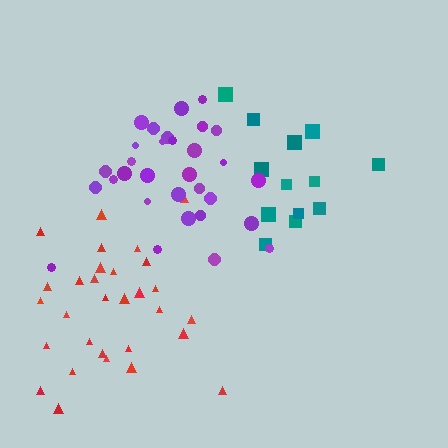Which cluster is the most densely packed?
Red.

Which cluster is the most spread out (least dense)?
Teal.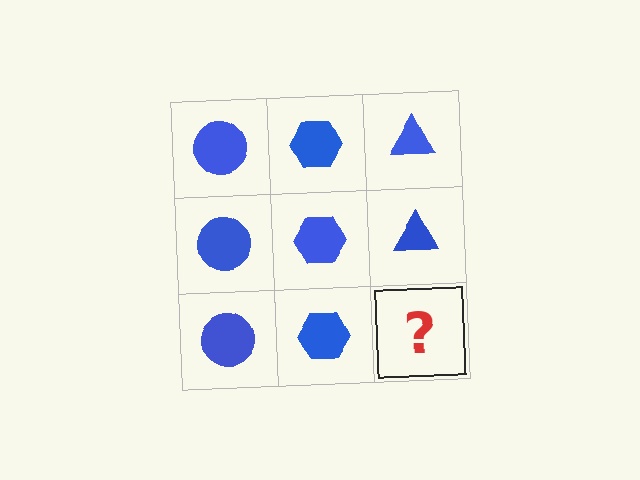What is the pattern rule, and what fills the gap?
The rule is that each column has a consistent shape. The gap should be filled with a blue triangle.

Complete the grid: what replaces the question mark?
The question mark should be replaced with a blue triangle.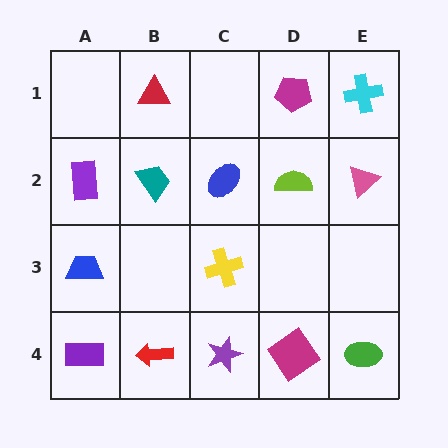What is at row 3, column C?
A yellow cross.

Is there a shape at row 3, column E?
No, that cell is empty.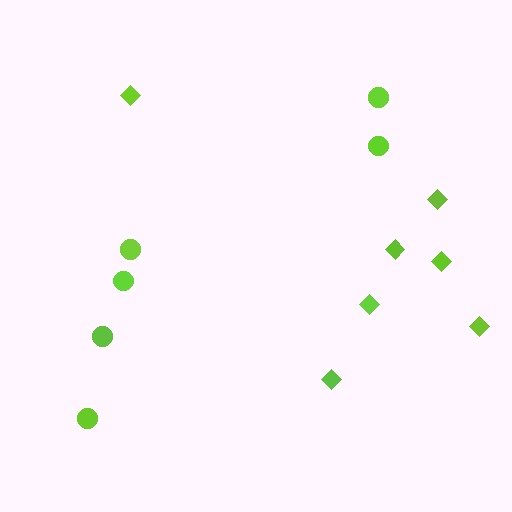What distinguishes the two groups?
There are 2 groups: one group of circles (6) and one group of diamonds (7).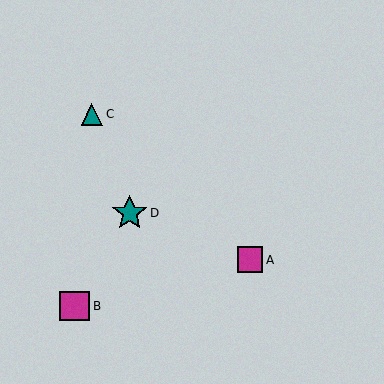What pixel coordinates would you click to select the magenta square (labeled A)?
Click at (250, 260) to select the magenta square A.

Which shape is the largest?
The teal star (labeled D) is the largest.